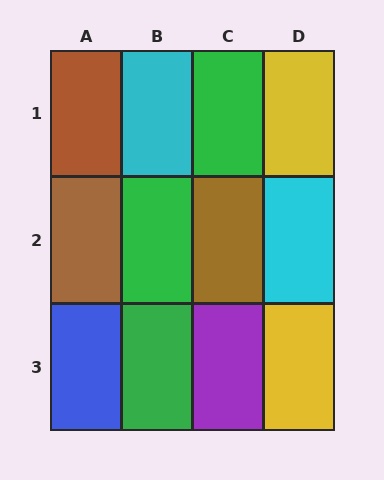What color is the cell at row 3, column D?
Yellow.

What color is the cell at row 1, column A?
Brown.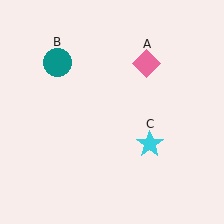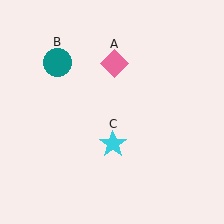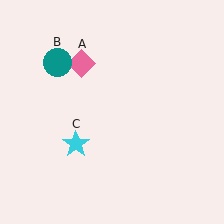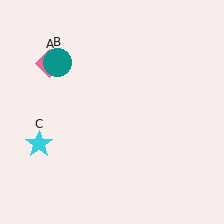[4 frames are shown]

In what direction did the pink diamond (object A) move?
The pink diamond (object A) moved left.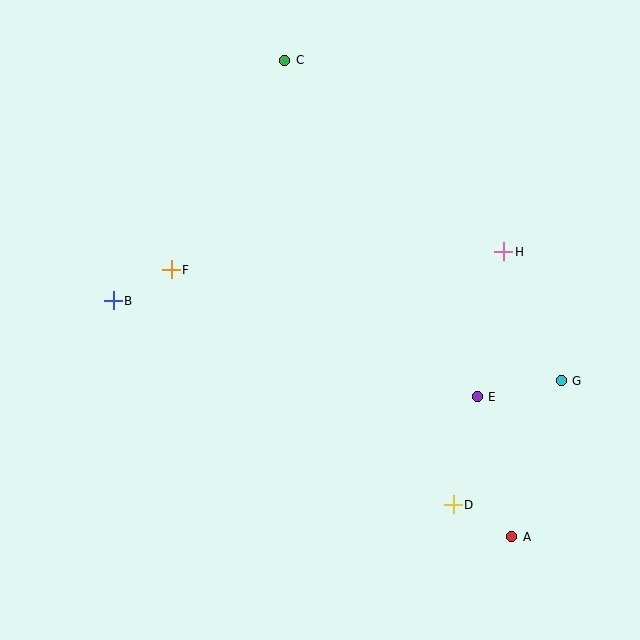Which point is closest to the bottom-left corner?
Point B is closest to the bottom-left corner.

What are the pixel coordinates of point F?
Point F is at (171, 270).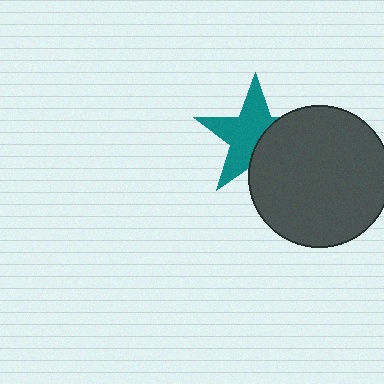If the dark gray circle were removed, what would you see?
You would see the complete teal star.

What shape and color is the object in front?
The object in front is a dark gray circle.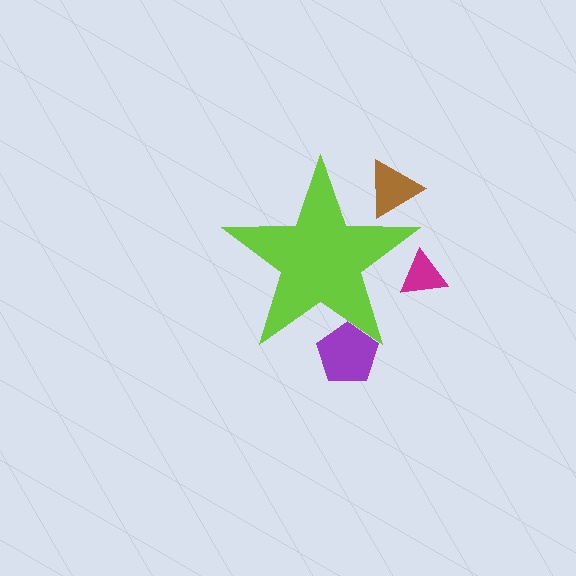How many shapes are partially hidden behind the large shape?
3 shapes are partially hidden.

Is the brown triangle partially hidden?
Yes, the brown triangle is partially hidden behind the lime star.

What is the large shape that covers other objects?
A lime star.